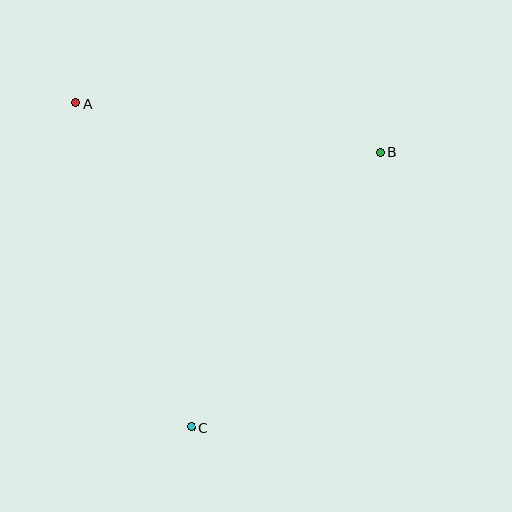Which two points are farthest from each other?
Points A and C are farthest from each other.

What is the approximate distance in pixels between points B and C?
The distance between B and C is approximately 333 pixels.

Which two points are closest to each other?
Points A and B are closest to each other.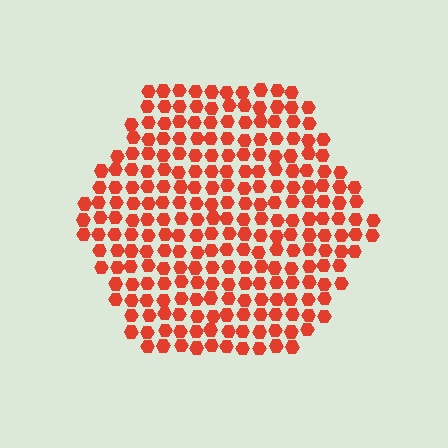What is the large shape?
The large shape is a hexagon.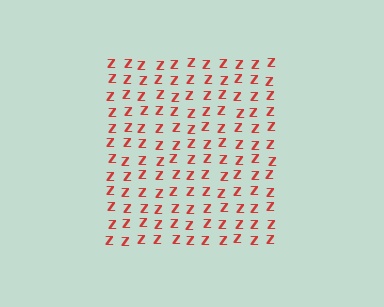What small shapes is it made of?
It is made of small letter Z's.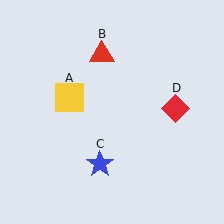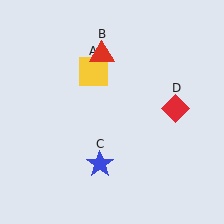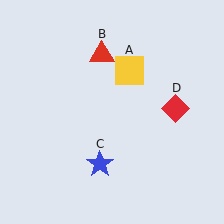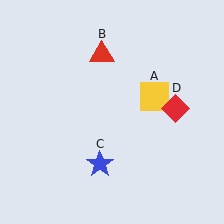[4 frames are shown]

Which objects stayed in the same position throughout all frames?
Red triangle (object B) and blue star (object C) and red diamond (object D) remained stationary.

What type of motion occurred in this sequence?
The yellow square (object A) rotated clockwise around the center of the scene.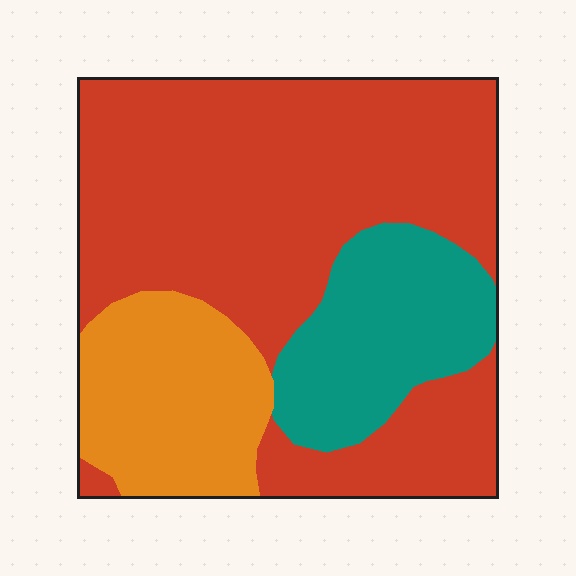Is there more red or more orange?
Red.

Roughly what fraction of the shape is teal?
Teal covers 19% of the shape.